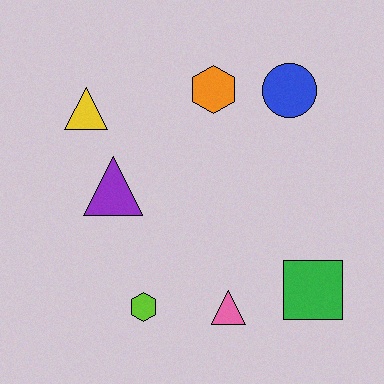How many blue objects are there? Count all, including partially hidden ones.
There is 1 blue object.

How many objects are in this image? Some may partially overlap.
There are 7 objects.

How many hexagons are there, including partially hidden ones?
There are 2 hexagons.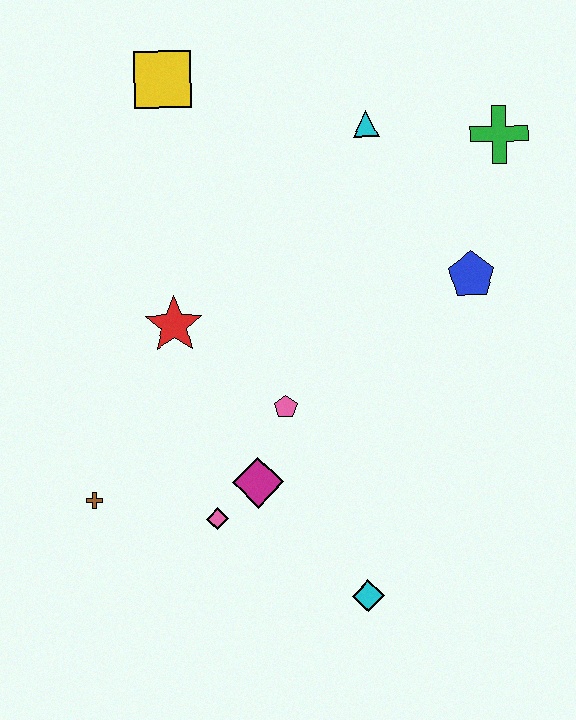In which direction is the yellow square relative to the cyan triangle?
The yellow square is to the left of the cyan triangle.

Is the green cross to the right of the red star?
Yes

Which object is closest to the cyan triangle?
The green cross is closest to the cyan triangle.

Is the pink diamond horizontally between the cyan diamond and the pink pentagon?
No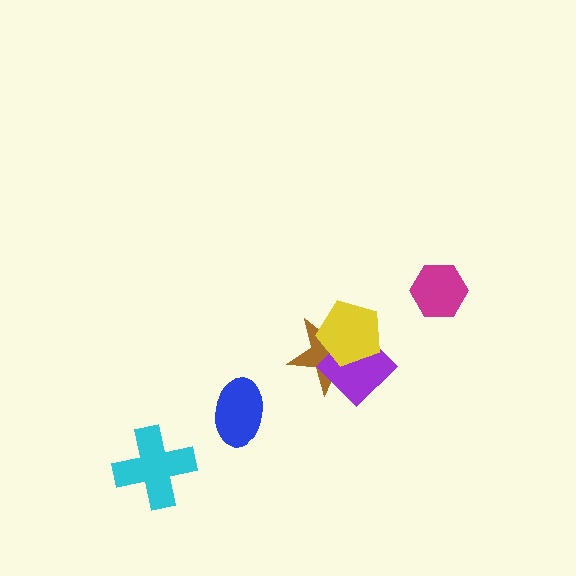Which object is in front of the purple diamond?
The yellow pentagon is in front of the purple diamond.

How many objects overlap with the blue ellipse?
0 objects overlap with the blue ellipse.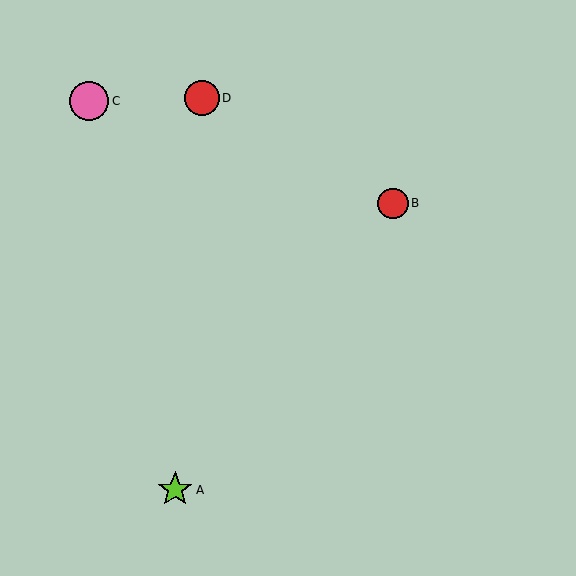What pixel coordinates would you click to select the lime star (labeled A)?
Click at (175, 490) to select the lime star A.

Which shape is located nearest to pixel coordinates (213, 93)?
The red circle (labeled D) at (202, 98) is nearest to that location.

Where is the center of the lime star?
The center of the lime star is at (175, 490).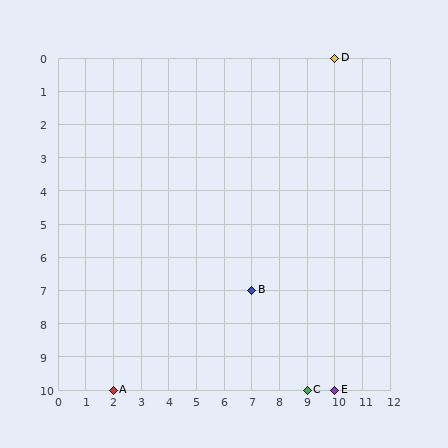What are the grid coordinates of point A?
Point A is at grid coordinates (2, 10).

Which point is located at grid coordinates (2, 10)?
Point A is at (2, 10).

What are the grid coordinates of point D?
Point D is at grid coordinates (10, 0).